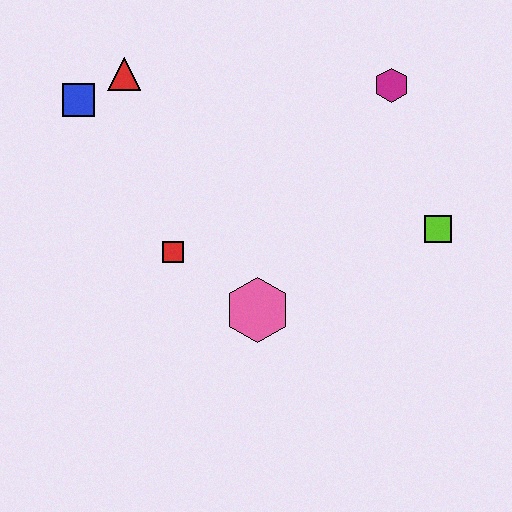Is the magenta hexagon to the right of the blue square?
Yes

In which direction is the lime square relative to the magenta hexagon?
The lime square is below the magenta hexagon.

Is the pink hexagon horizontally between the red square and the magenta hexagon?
Yes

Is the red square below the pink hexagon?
No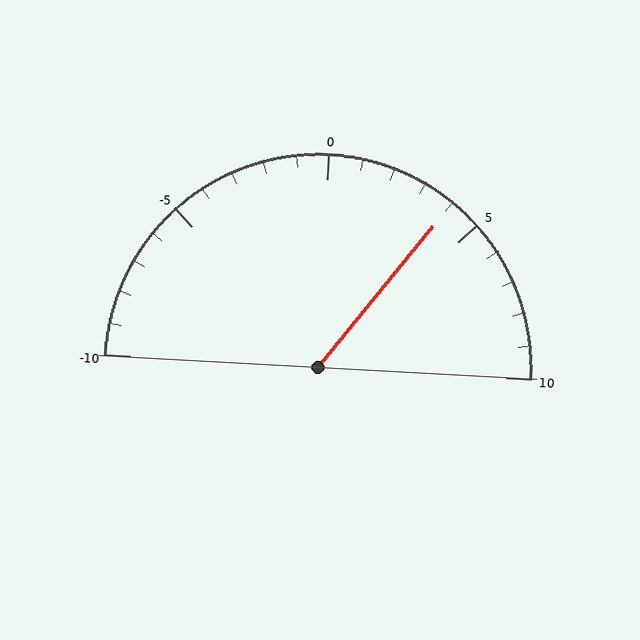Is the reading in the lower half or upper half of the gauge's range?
The reading is in the upper half of the range (-10 to 10).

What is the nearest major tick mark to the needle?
The nearest major tick mark is 5.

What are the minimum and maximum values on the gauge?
The gauge ranges from -10 to 10.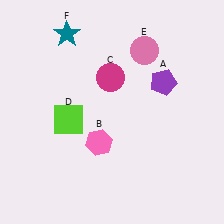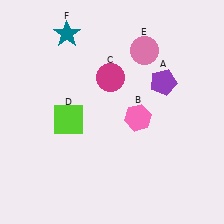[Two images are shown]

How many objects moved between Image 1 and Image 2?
1 object moved between the two images.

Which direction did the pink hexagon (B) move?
The pink hexagon (B) moved right.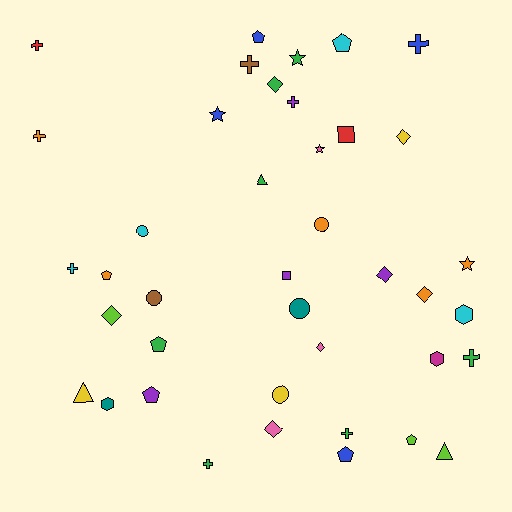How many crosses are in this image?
There are 9 crosses.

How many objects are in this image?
There are 40 objects.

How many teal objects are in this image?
There are 2 teal objects.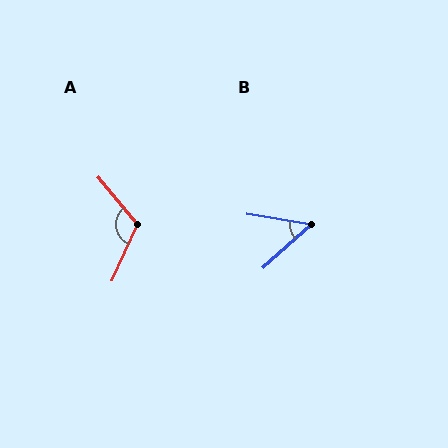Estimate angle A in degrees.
Approximately 116 degrees.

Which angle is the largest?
A, at approximately 116 degrees.